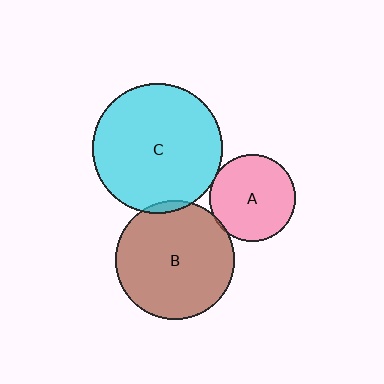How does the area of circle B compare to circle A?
Approximately 1.9 times.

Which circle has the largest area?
Circle C (cyan).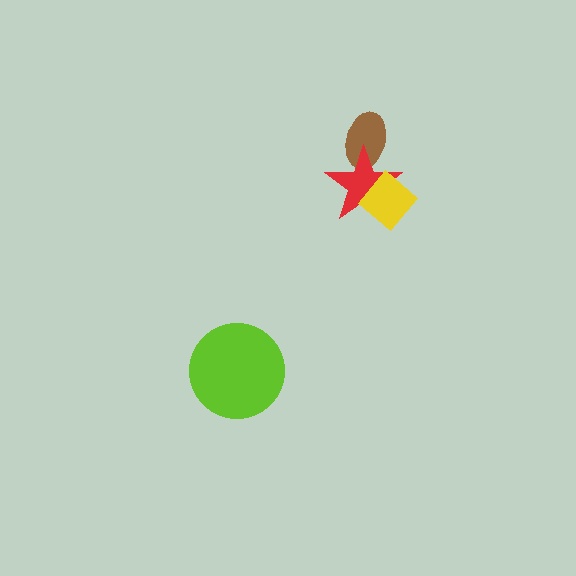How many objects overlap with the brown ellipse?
1 object overlaps with the brown ellipse.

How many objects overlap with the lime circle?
0 objects overlap with the lime circle.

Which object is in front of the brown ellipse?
The red star is in front of the brown ellipse.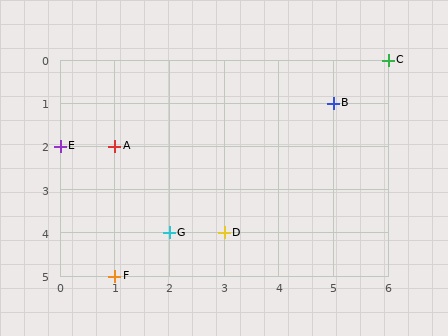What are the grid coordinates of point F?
Point F is at grid coordinates (1, 5).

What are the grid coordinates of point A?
Point A is at grid coordinates (1, 2).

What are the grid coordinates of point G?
Point G is at grid coordinates (2, 4).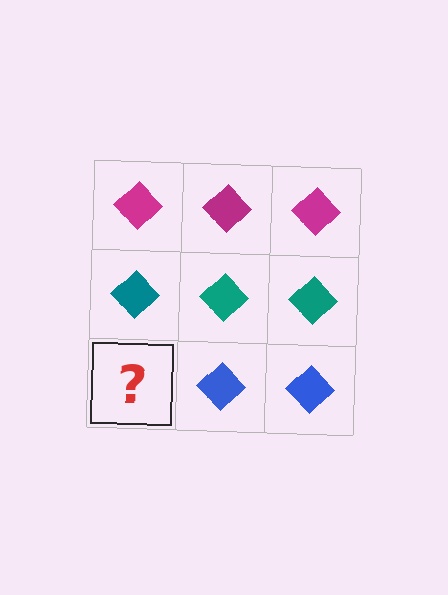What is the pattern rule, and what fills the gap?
The rule is that each row has a consistent color. The gap should be filled with a blue diamond.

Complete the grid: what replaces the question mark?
The question mark should be replaced with a blue diamond.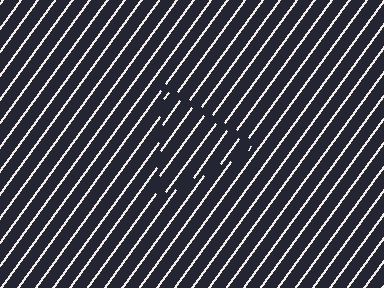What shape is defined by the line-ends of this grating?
An illusory triangle. The interior of the shape contains the same grating, shifted by half a period — the contour is defined by the phase discontinuity where line-ends from the inner and outer gratings abut.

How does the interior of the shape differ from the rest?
The interior of the shape contains the same grating, shifted by half a period — the contour is defined by the phase discontinuity where line-ends from the inner and outer gratings abut.